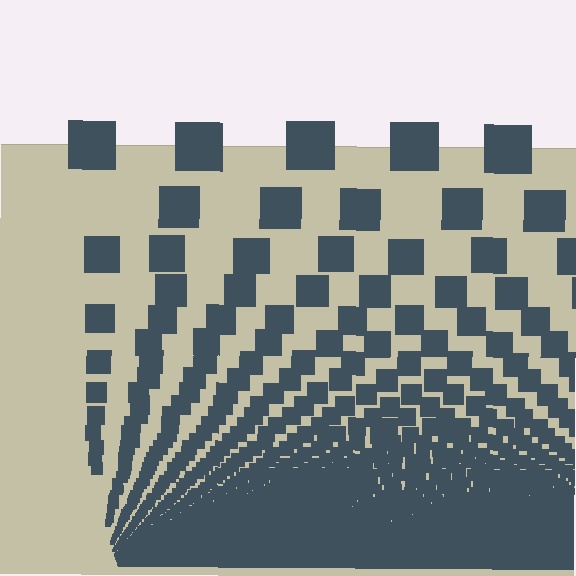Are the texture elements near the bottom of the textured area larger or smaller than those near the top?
Smaller. The gradient is inverted — elements near the bottom are smaller and denser.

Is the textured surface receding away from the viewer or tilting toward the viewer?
The surface appears to tilt toward the viewer. Texture elements get larger and sparser toward the top.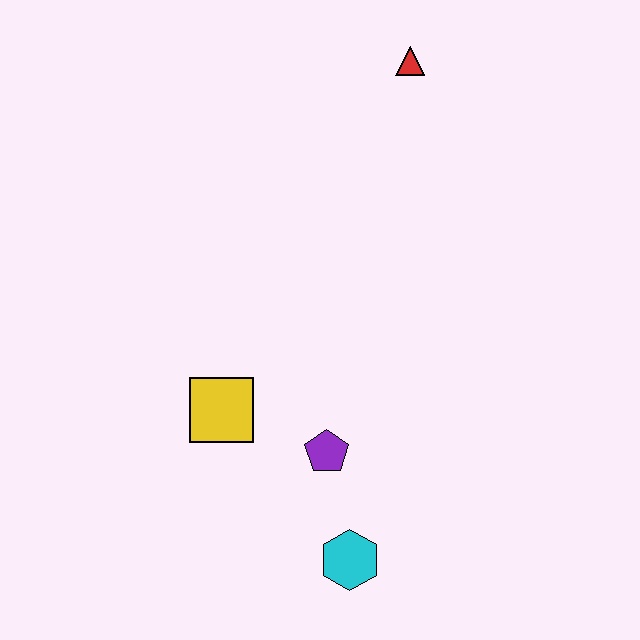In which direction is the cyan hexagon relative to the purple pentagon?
The cyan hexagon is below the purple pentagon.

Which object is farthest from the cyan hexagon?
The red triangle is farthest from the cyan hexagon.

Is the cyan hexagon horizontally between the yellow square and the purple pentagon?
No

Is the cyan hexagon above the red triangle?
No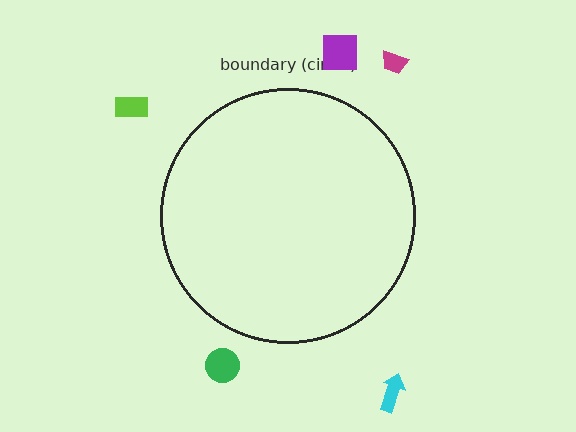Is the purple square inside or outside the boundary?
Outside.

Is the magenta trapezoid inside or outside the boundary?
Outside.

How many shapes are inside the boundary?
0 inside, 5 outside.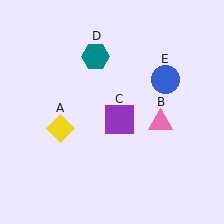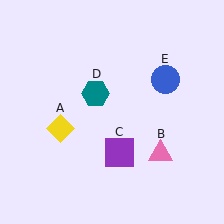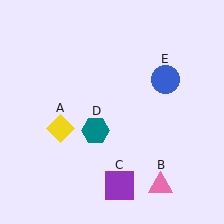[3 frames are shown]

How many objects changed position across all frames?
3 objects changed position: pink triangle (object B), purple square (object C), teal hexagon (object D).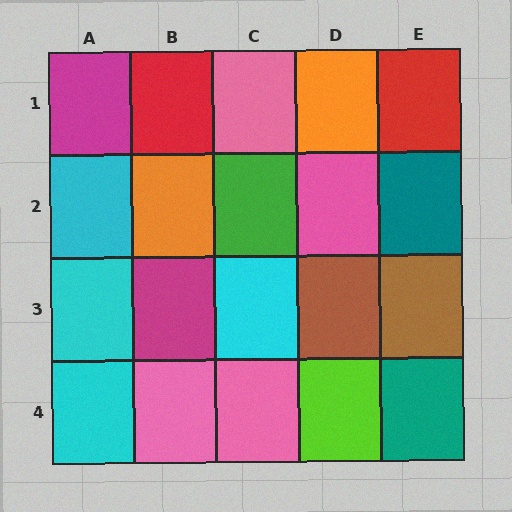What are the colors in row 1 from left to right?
Magenta, red, pink, orange, red.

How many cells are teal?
2 cells are teal.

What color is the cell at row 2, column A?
Cyan.